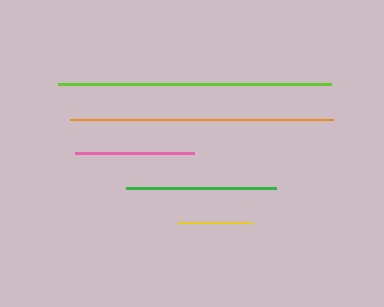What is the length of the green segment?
The green segment is approximately 151 pixels long.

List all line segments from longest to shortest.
From longest to shortest: lime, orange, green, pink, yellow.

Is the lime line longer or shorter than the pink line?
The lime line is longer than the pink line.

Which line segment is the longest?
The lime line is the longest at approximately 273 pixels.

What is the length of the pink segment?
The pink segment is approximately 119 pixels long.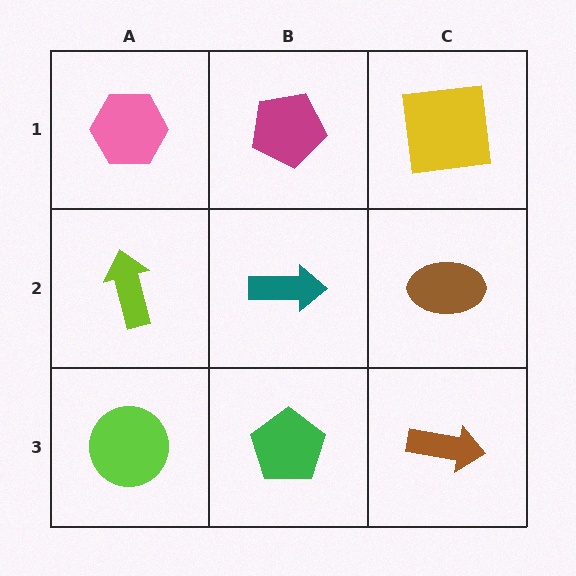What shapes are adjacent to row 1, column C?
A brown ellipse (row 2, column C), a magenta pentagon (row 1, column B).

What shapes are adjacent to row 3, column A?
A lime arrow (row 2, column A), a green pentagon (row 3, column B).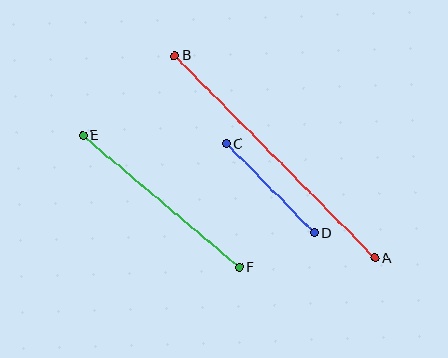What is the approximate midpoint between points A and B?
The midpoint is at approximately (275, 157) pixels.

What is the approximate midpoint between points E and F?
The midpoint is at approximately (161, 202) pixels.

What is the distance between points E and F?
The distance is approximately 204 pixels.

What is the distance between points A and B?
The distance is approximately 284 pixels.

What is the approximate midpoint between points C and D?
The midpoint is at approximately (270, 188) pixels.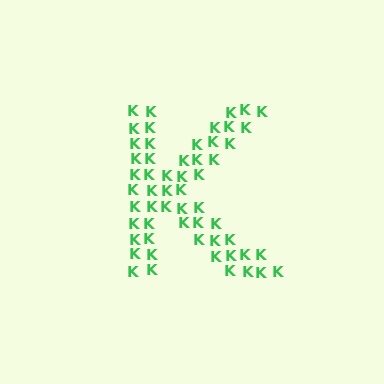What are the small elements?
The small elements are letter K's.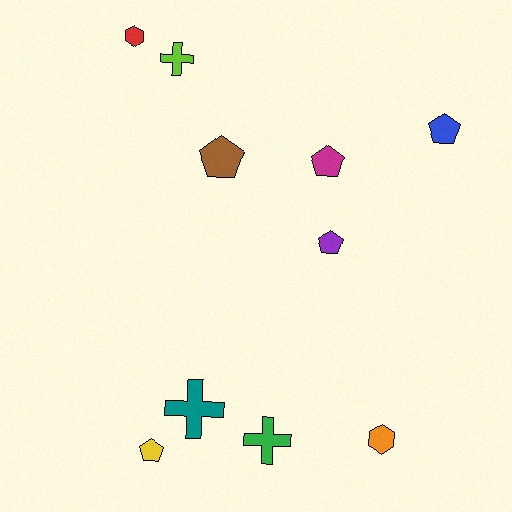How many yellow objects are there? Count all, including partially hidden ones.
There is 1 yellow object.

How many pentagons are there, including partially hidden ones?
There are 5 pentagons.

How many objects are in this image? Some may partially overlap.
There are 10 objects.